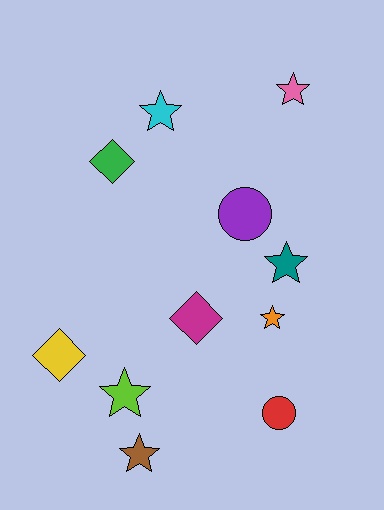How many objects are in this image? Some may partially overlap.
There are 11 objects.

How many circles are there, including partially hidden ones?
There are 2 circles.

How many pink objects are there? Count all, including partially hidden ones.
There is 1 pink object.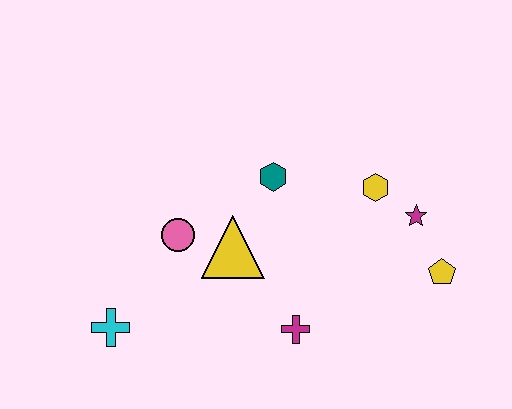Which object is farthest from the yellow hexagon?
The cyan cross is farthest from the yellow hexagon.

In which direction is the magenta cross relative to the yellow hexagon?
The magenta cross is below the yellow hexagon.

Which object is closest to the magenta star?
The yellow hexagon is closest to the magenta star.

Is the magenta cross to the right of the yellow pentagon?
No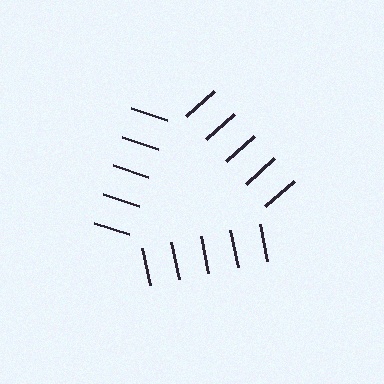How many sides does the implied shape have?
3 sides — the line-ends trace a triangle.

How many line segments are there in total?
15 — 5 along each of the 3 edges.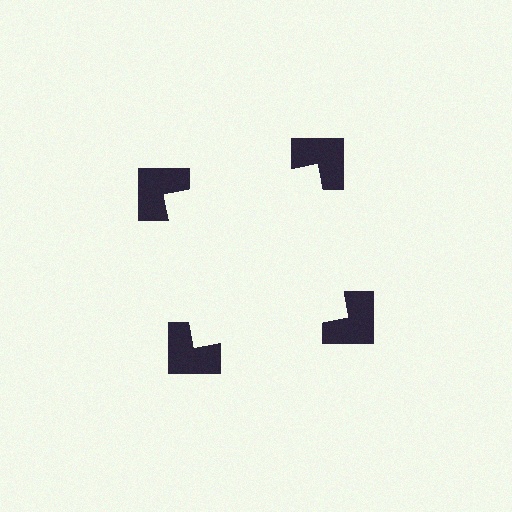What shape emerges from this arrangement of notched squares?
An illusory square — its edges are inferred from the aligned wedge cuts in the notched squares, not physically drawn.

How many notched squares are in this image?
There are 4 — one at each vertex of the illusory square.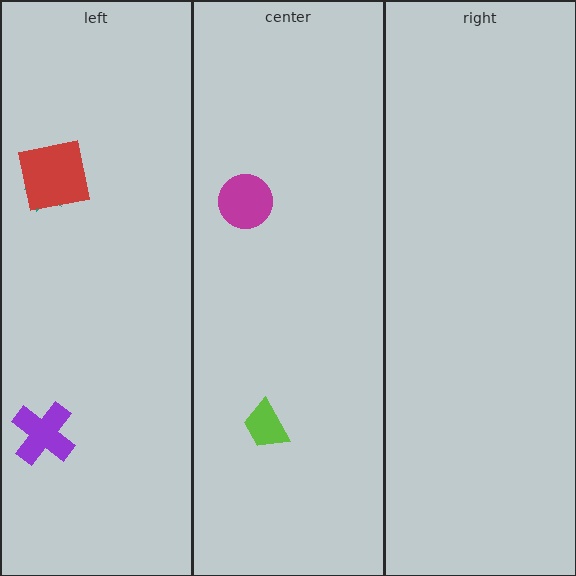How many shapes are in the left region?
3.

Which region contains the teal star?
The left region.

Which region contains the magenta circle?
The center region.